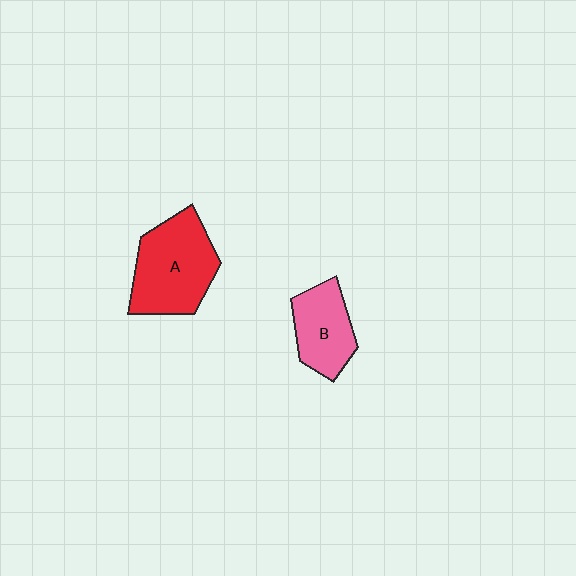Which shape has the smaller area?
Shape B (pink).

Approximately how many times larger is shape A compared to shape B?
Approximately 1.5 times.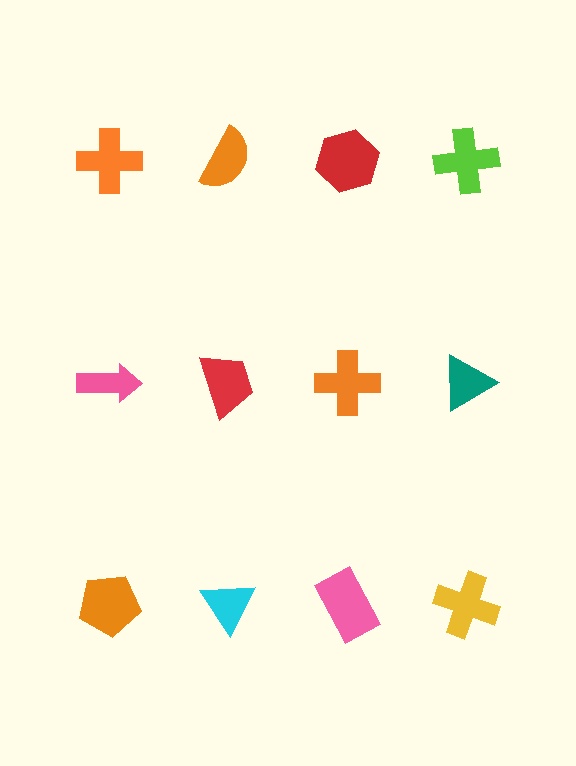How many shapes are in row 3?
4 shapes.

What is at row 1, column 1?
An orange cross.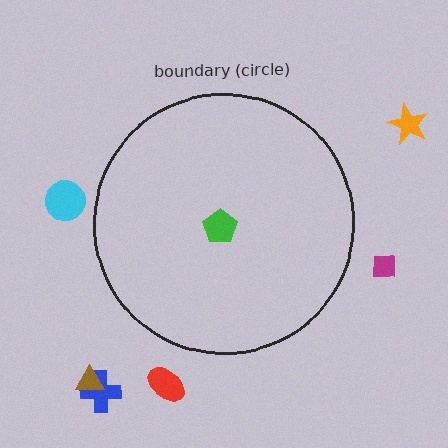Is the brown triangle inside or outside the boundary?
Outside.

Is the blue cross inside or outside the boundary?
Outside.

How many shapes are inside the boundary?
1 inside, 6 outside.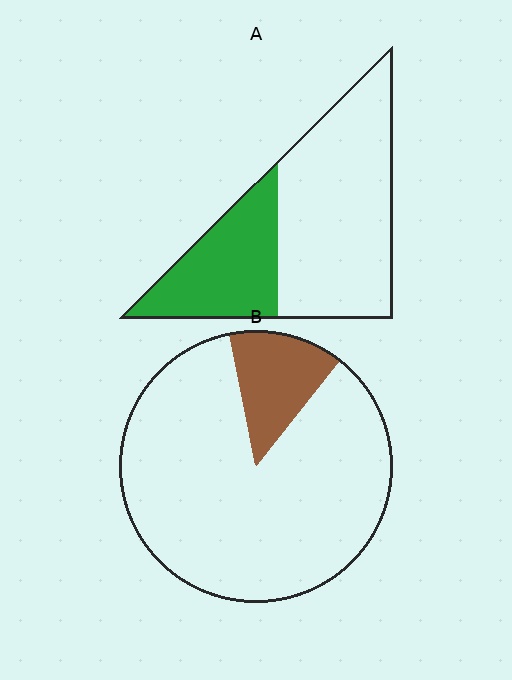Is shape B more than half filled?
No.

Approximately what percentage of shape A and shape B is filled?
A is approximately 35% and B is approximately 15%.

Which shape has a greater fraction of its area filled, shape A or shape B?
Shape A.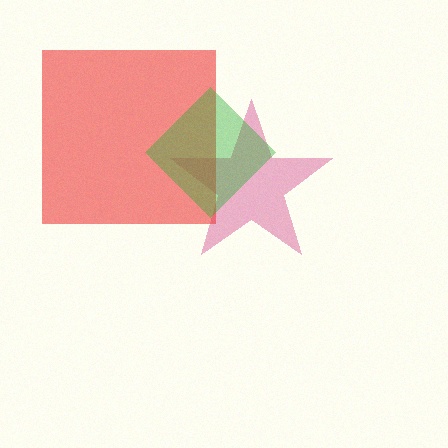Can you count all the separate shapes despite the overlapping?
Yes, there are 3 separate shapes.